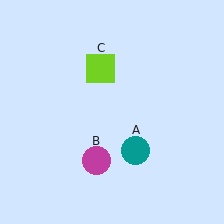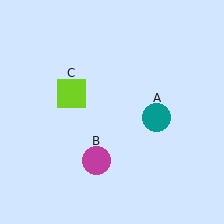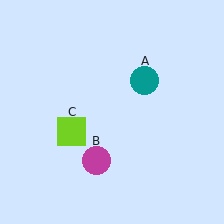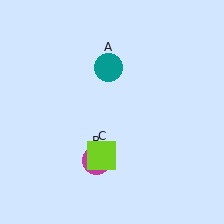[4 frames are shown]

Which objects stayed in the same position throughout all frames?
Magenta circle (object B) remained stationary.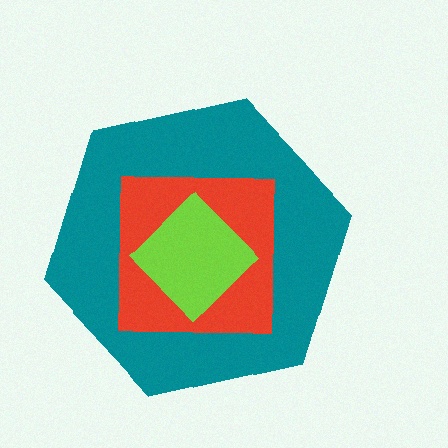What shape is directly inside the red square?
The lime diamond.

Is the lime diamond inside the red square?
Yes.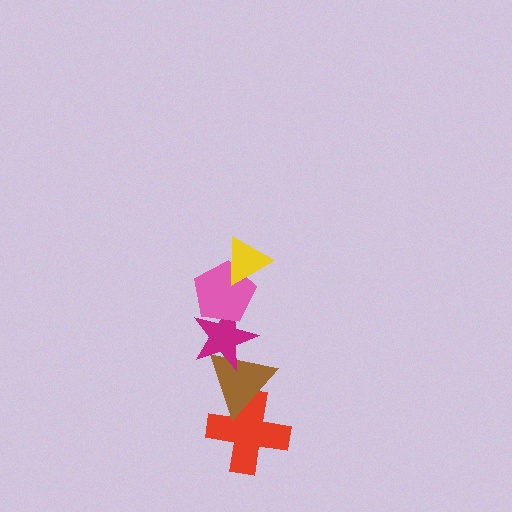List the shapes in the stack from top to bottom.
From top to bottom: the yellow triangle, the pink pentagon, the magenta star, the brown triangle, the red cross.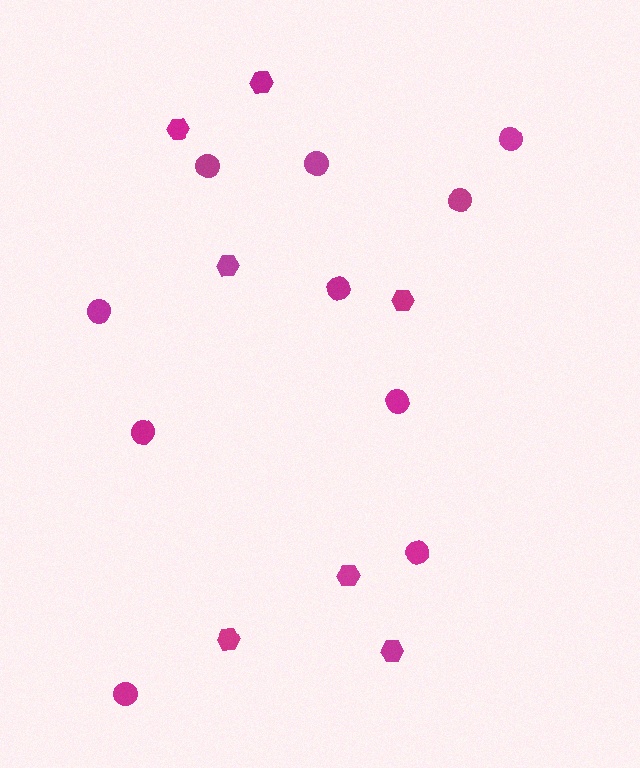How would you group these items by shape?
There are 2 groups: one group of hexagons (7) and one group of circles (10).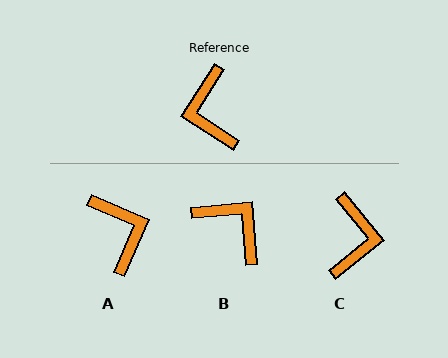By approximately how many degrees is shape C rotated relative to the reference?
Approximately 162 degrees counter-clockwise.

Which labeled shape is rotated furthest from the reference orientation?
A, about 170 degrees away.